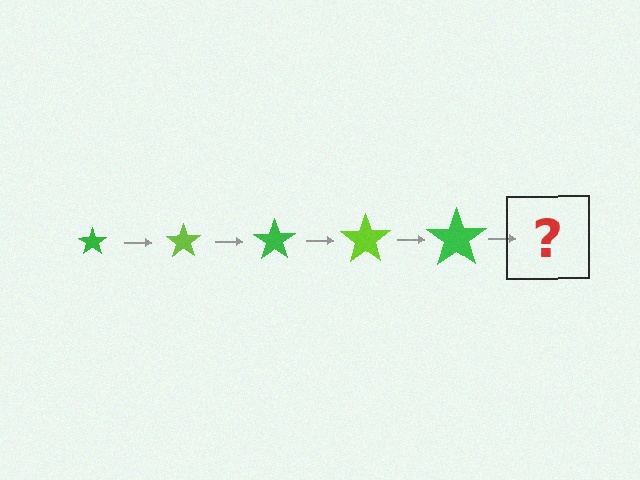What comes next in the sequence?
The next element should be a lime star, larger than the previous one.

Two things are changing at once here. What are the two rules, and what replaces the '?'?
The two rules are that the star grows larger each step and the color cycles through green and lime. The '?' should be a lime star, larger than the previous one.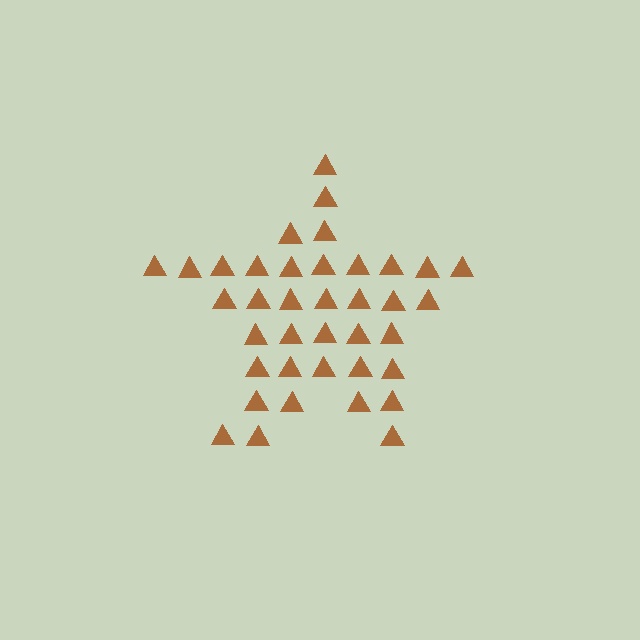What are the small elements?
The small elements are triangles.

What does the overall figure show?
The overall figure shows a star.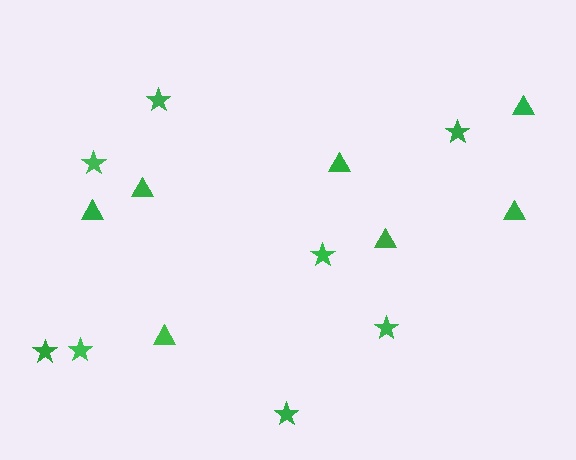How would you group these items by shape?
There are 2 groups: one group of stars (8) and one group of triangles (7).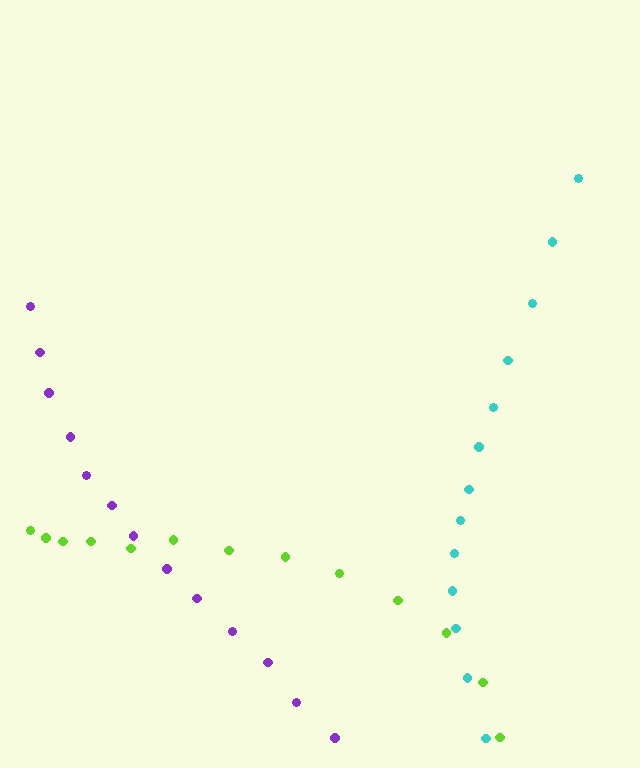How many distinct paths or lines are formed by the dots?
There are 3 distinct paths.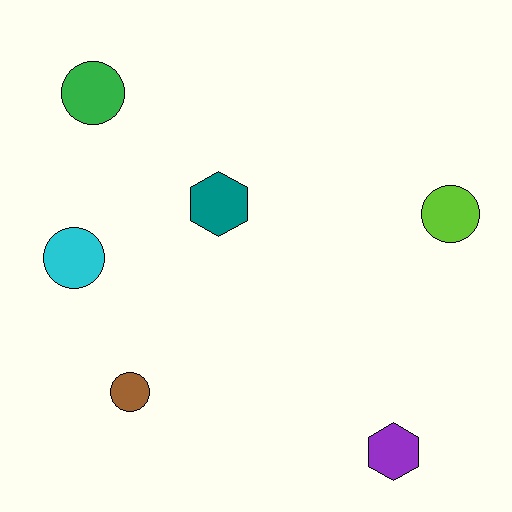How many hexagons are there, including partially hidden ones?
There are 2 hexagons.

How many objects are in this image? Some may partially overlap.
There are 6 objects.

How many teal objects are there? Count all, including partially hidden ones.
There is 1 teal object.